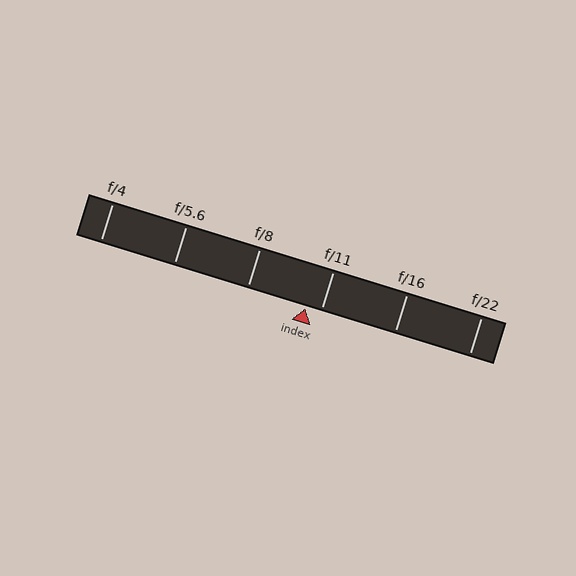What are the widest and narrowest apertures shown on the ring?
The widest aperture shown is f/4 and the narrowest is f/22.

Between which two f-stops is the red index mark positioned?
The index mark is between f/8 and f/11.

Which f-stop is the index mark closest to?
The index mark is closest to f/11.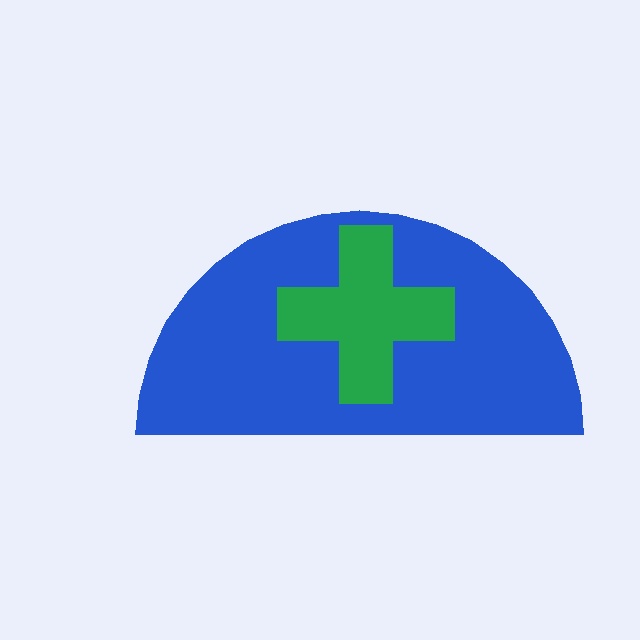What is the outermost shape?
The blue semicircle.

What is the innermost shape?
The green cross.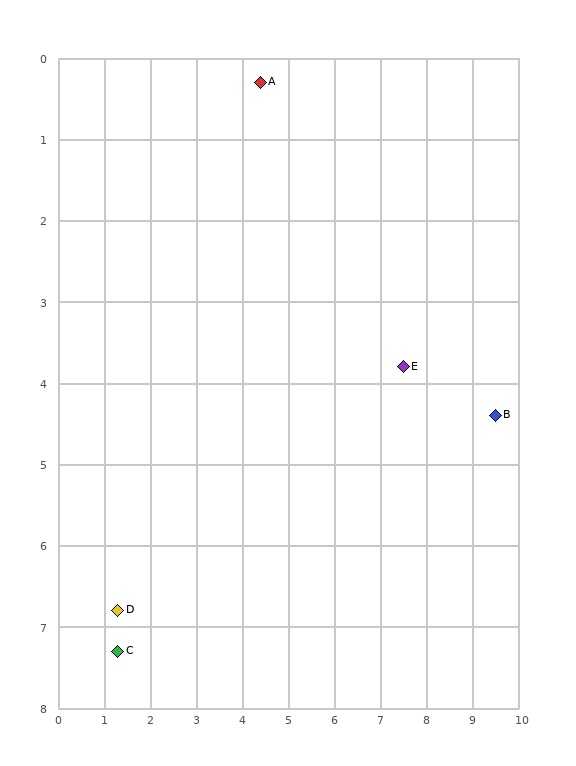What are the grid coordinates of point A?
Point A is at approximately (4.4, 0.3).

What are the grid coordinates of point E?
Point E is at approximately (7.5, 3.8).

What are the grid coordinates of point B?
Point B is at approximately (9.5, 4.4).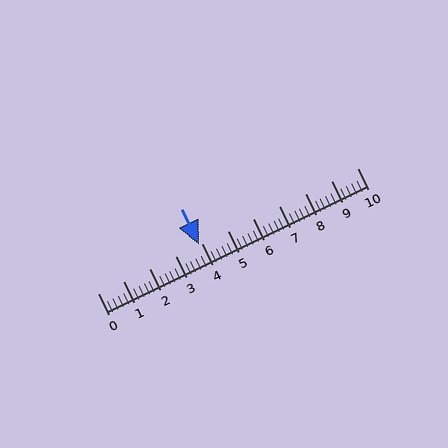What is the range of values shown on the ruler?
The ruler shows values from 0 to 10.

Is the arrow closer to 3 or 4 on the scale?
The arrow is closer to 4.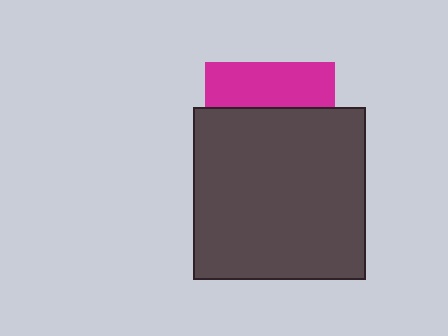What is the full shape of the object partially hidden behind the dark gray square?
The partially hidden object is a magenta square.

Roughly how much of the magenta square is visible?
A small part of it is visible (roughly 35%).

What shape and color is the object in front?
The object in front is a dark gray square.